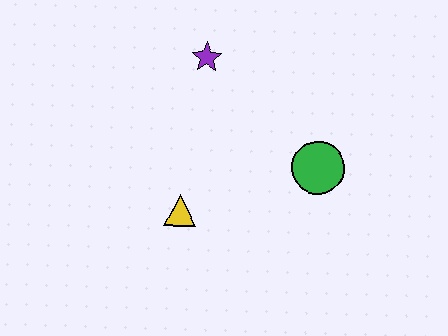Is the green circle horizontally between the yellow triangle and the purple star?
No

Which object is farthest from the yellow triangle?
The purple star is farthest from the yellow triangle.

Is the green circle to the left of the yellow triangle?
No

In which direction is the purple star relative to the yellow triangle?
The purple star is above the yellow triangle.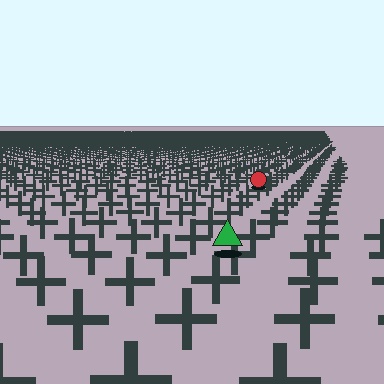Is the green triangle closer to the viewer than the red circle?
Yes. The green triangle is closer — you can tell from the texture gradient: the ground texture is coarser near it.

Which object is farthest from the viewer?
The red circle is farthest from the viewer. It appears smaller and the ground texture around it is denser.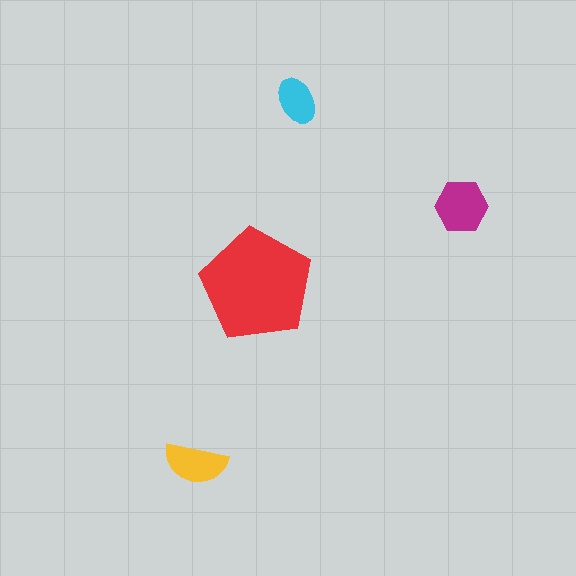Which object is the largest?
The red pentagon.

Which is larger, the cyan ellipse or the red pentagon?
The red pentagon.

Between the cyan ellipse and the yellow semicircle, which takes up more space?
The yellow semicircle.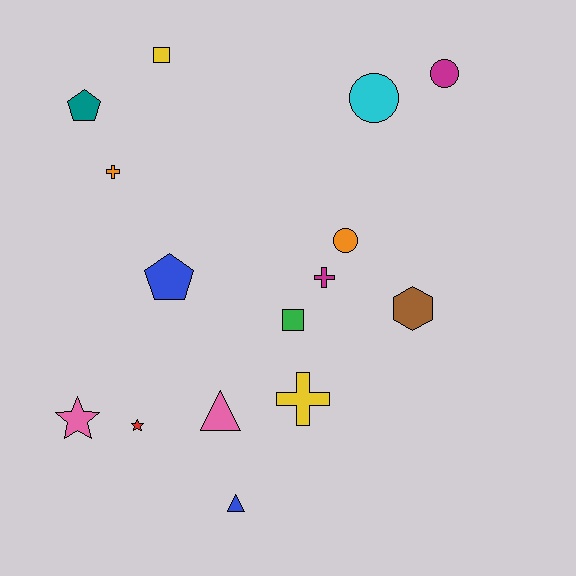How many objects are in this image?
There are 15 objects.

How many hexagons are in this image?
There is 1 hexagon.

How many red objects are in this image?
There is 1 red object.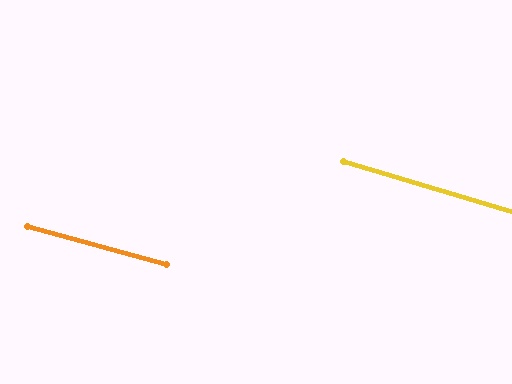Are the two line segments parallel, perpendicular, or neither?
Parallel — their directions differ by only 1.4°.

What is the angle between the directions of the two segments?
Approximately 1 degree.